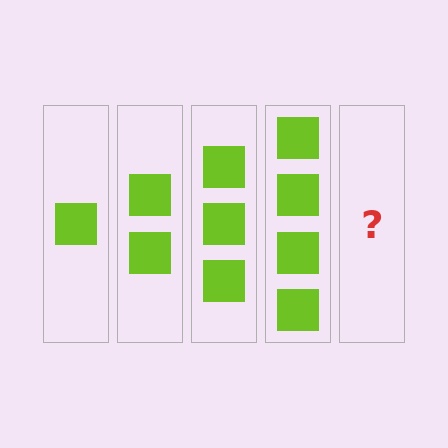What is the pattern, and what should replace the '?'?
The pattern is that each step adds one more square. The '?' should be 5 squares.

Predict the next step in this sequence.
The next step is 5 squares.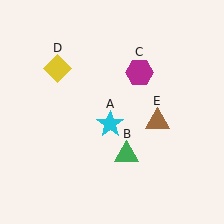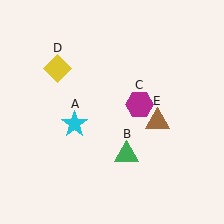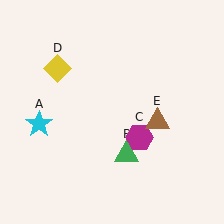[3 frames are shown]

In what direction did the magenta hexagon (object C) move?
The magenta hexagon (object C) moved down.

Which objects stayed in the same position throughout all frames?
Green triangle (object B) and yellow diamond (object D) and brown triangle (object E) remained stationary.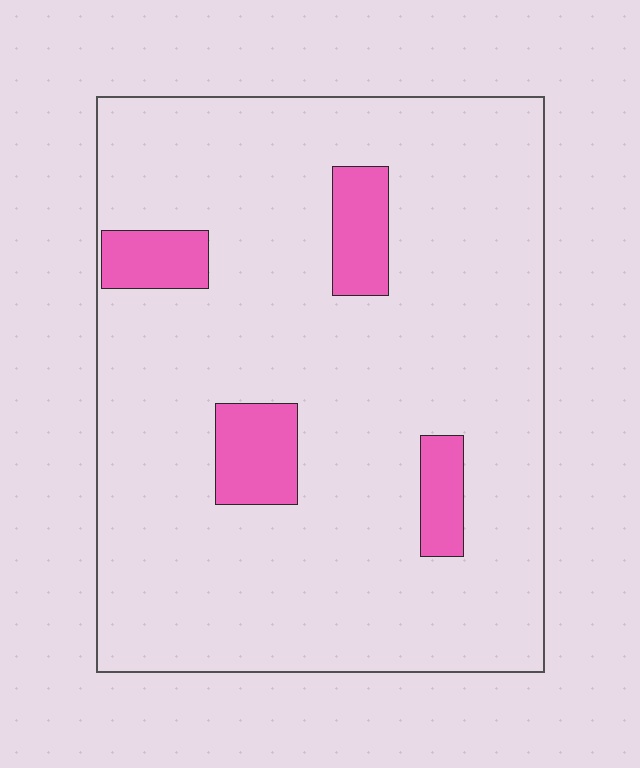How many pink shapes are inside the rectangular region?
4.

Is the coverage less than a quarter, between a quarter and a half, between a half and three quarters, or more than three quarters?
Less than a quarter.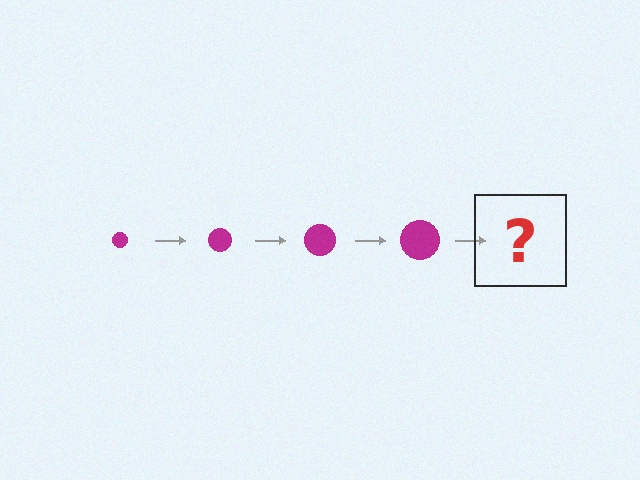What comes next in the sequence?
The next element should be a magenta circle, larger than the previous one.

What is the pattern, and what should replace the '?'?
The pattern is that the circle gets progressively larger each step. The '?' should be a magenta circle, larger than the previous one.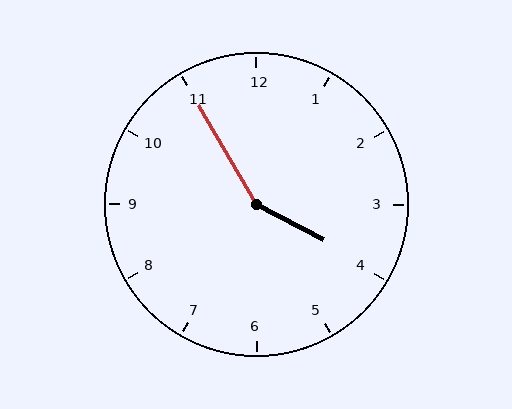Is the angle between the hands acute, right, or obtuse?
It is obtuse.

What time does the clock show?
3:55.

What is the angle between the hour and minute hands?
Approximately 148 degrees.